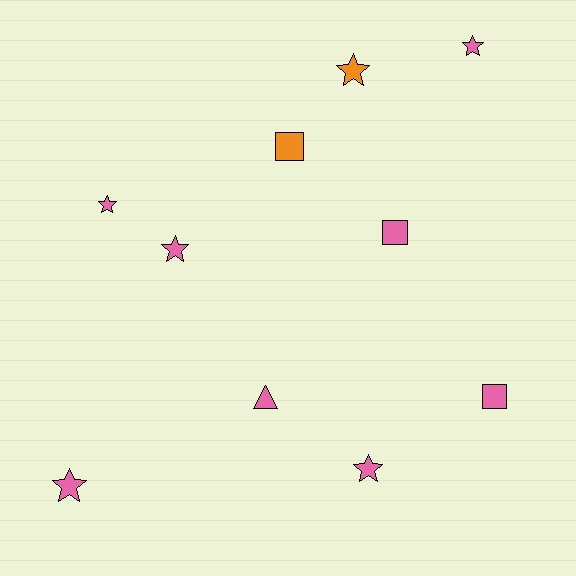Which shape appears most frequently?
Star, with 6 objects.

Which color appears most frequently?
Pink, with 8 objects.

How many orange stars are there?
There is 1 orange star.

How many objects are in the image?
There are 10 objects.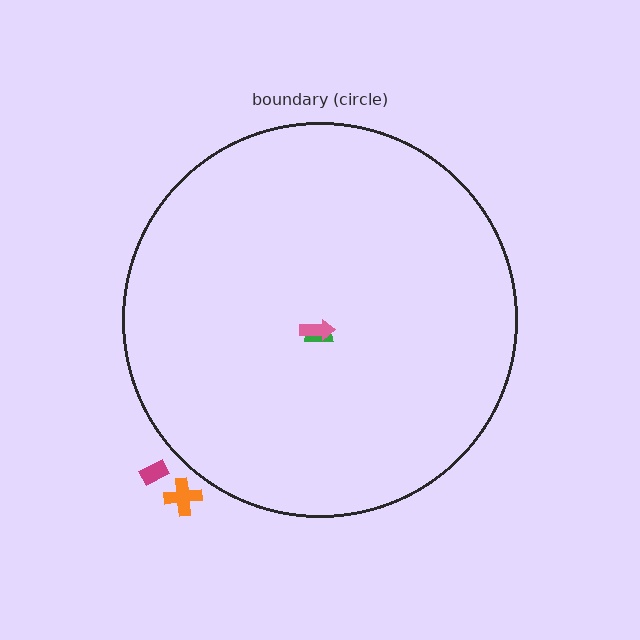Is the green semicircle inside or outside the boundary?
Inside.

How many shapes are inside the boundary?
2 inside, 2 outside.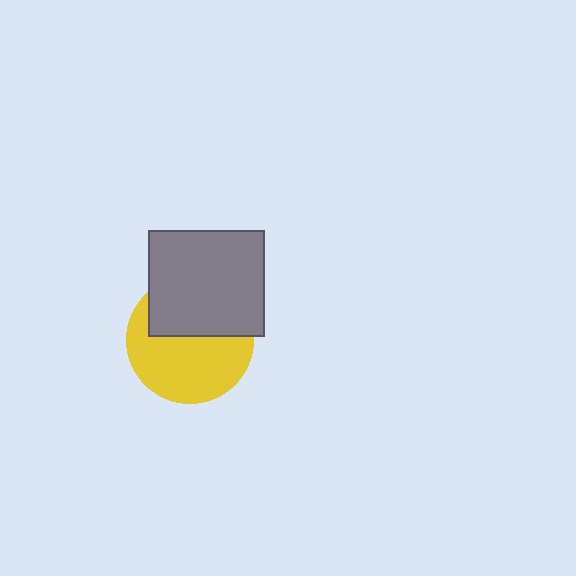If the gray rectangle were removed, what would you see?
You would see the complete yellow circle.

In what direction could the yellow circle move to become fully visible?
The yellow circle could move down. That would shift it out from behind the gray rectangle entirely.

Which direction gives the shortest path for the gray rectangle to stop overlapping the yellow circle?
Moving up gives the shortest separation.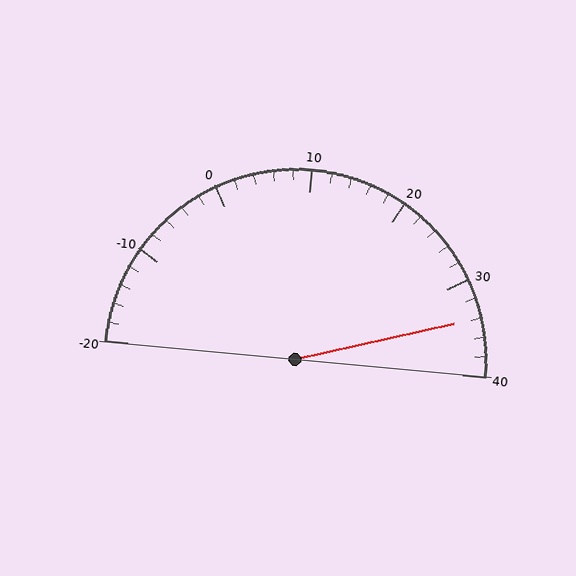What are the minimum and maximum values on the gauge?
The gauge ranges from -20 to 40.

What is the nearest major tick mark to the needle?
The nearest major tick mark is 30.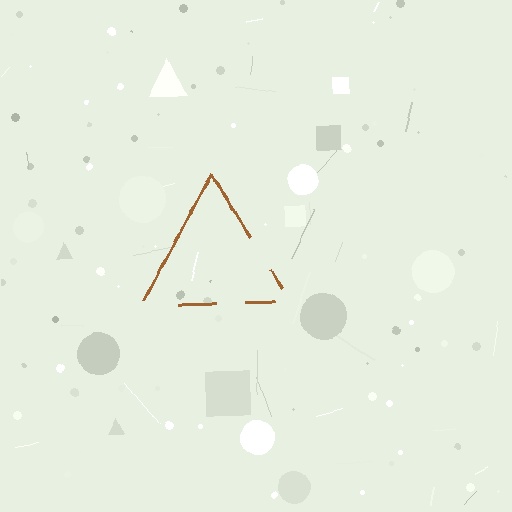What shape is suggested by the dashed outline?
The dashed outline suggests a triangle.